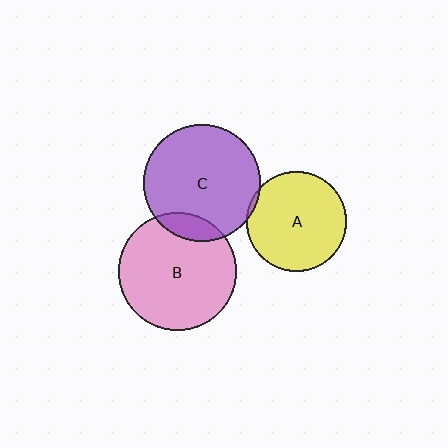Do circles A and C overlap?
Yes.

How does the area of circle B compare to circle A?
Approximately 1.4 times.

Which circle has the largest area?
Circle B (pink).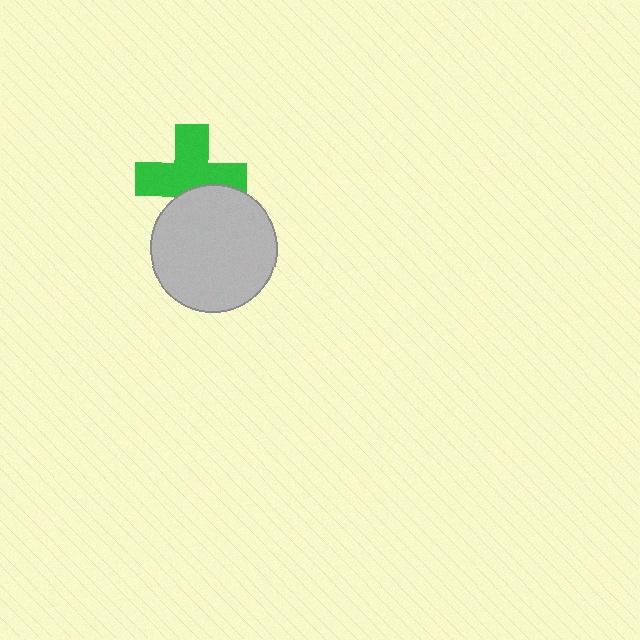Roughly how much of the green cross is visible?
Most of it is visible (roughly 69%).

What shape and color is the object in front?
The object in front is a light gray circle.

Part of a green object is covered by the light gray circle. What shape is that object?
It is a cross.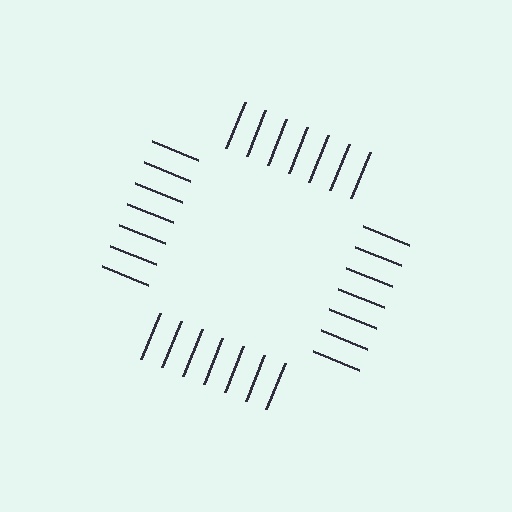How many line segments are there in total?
28 — 7 along each of the 4 edges.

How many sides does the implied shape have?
4 sides — the line-ends trace a square.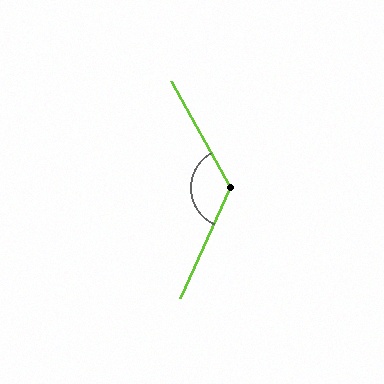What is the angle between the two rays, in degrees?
Approximately 126 degrees.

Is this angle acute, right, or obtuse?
It is obtuse.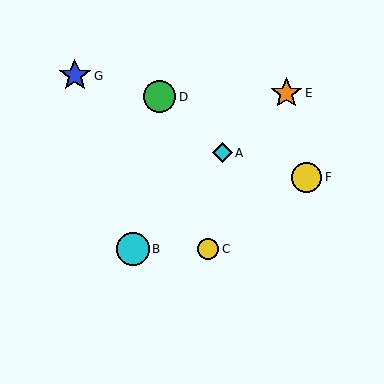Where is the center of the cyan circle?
The center of the cyan circle is at (133, 249).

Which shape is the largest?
The cyan circle (labeled B) is the largest.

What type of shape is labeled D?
Shape D is a green circle.